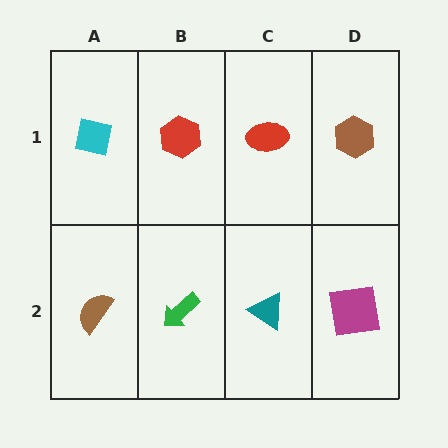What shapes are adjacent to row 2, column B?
A red hexagon (row 1, column B), a brown semicircle (row 2, column A), a teal triangle (row 2, column C).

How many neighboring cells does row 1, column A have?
2.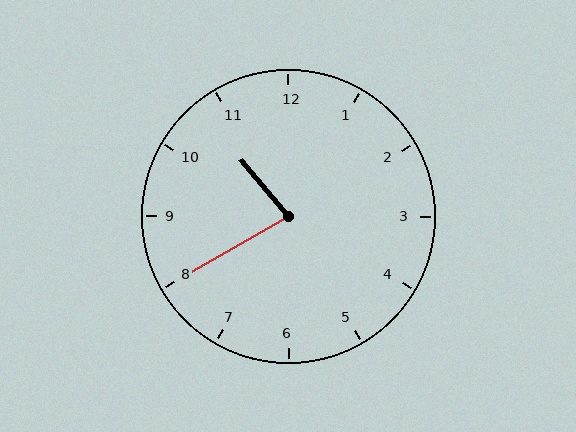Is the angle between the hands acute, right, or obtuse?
It is acute.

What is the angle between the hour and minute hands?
Approximately 80 degrees.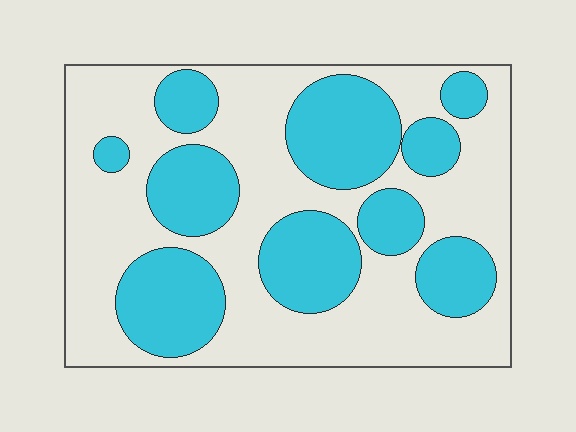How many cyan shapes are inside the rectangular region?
10.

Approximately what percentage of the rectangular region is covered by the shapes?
Approximately 40%.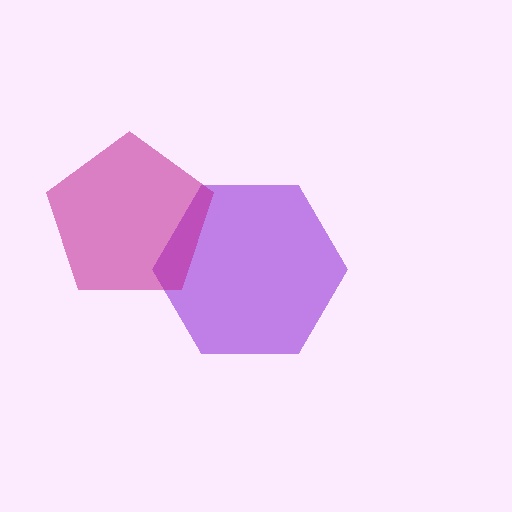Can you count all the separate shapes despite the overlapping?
Yes, there are 2 separate shapes.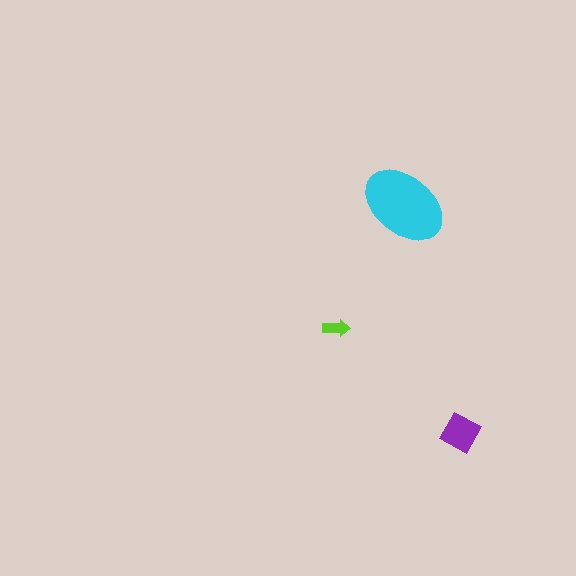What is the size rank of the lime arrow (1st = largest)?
3rd.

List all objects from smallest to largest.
The lime arrow, the purple square, the cyan ellipse.